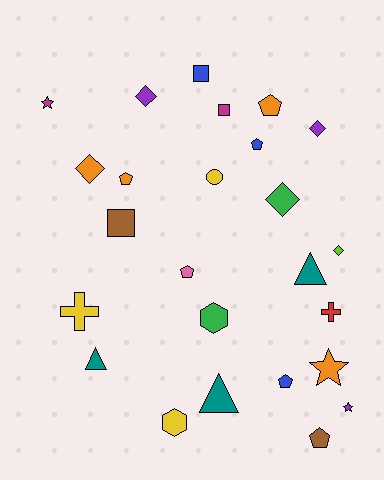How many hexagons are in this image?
There are 2 hexagons.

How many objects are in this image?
There are 25 objects.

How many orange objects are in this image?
There are 4 orange objects.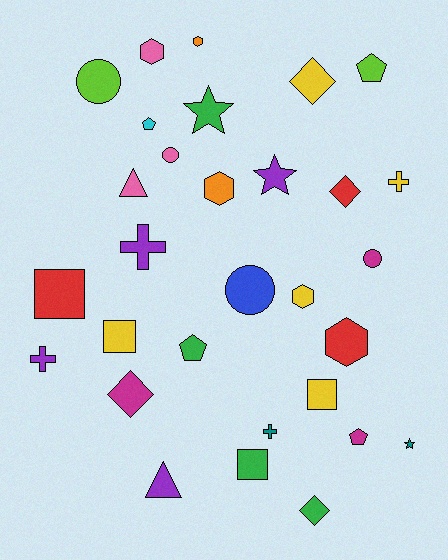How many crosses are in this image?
There are 4 crosses.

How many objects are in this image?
There are 30 objects.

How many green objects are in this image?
There are 4 green objects.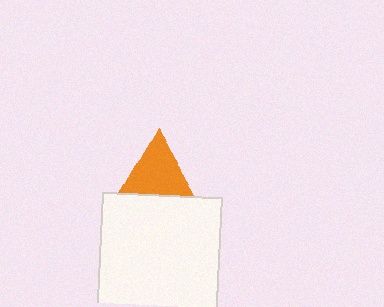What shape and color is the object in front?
The object in front is a white square.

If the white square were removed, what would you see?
You would see the complete orange triangle.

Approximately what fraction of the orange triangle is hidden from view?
Roughly 35% of the orange triangle is hidden behind the white square.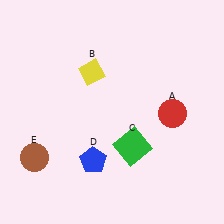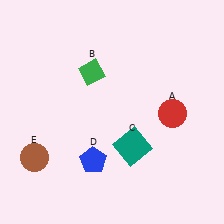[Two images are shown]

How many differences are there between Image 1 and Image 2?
There are 2 differences between the two images.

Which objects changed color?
B changed from yellow to green. C changed from green to teal.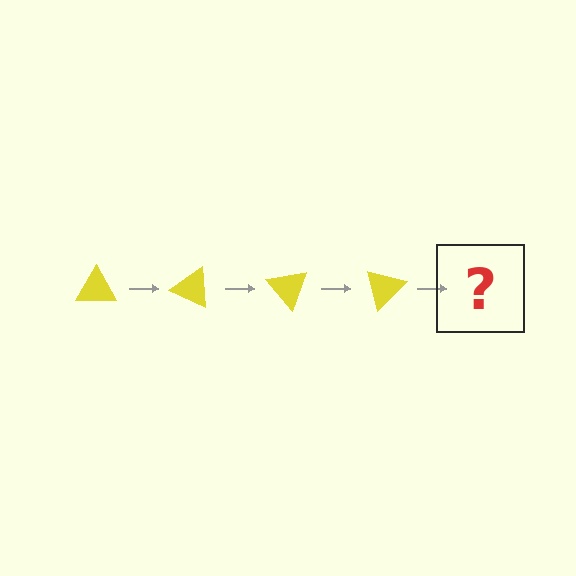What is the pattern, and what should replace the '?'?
The pattern is that the triangle rotates 25 degrees each step. The '?' should be a yellow triangle rotated 100 degrees.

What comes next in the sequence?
The next element should be a yellow triangle rotated 100 degrees.